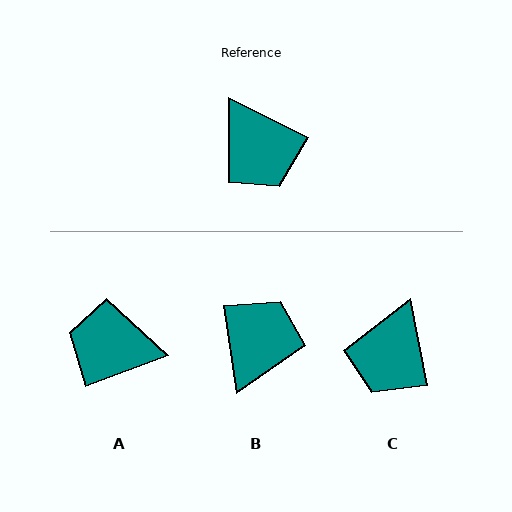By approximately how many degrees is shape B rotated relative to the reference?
Approximately 124 degrees counter-clockwise.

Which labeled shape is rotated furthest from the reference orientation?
A, about 133 degrees away.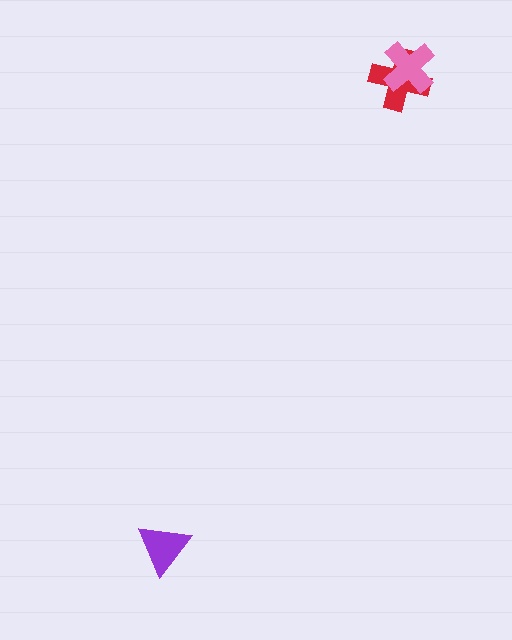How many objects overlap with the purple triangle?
0 objects overlap with the purple triangle.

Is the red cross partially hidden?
Yes, it is partially covered by another shape.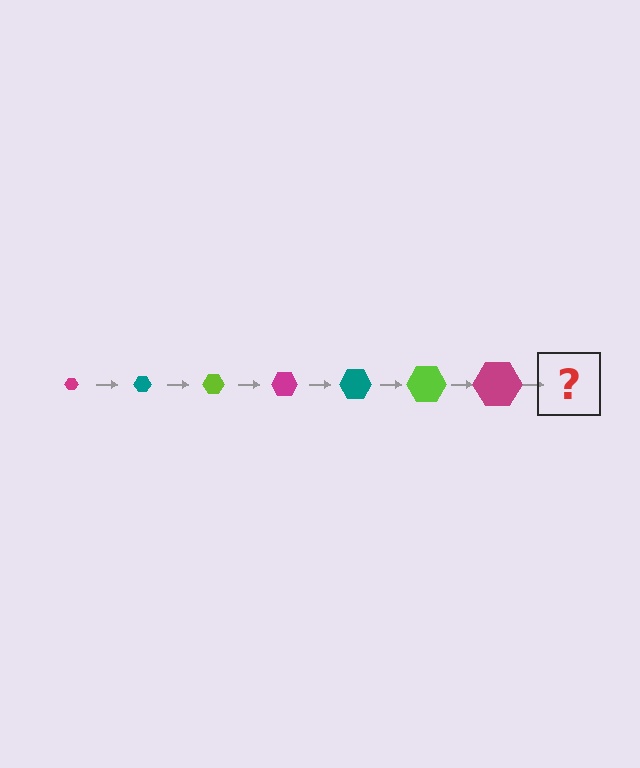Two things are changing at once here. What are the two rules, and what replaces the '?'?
The two rules are that the hexagon grows larger each step and the color cycles through magenta, teal, and lime. The '?' should be a teal hexagon, larger than the previous one.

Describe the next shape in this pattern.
It should be a teal hexagon, larger than the previous one.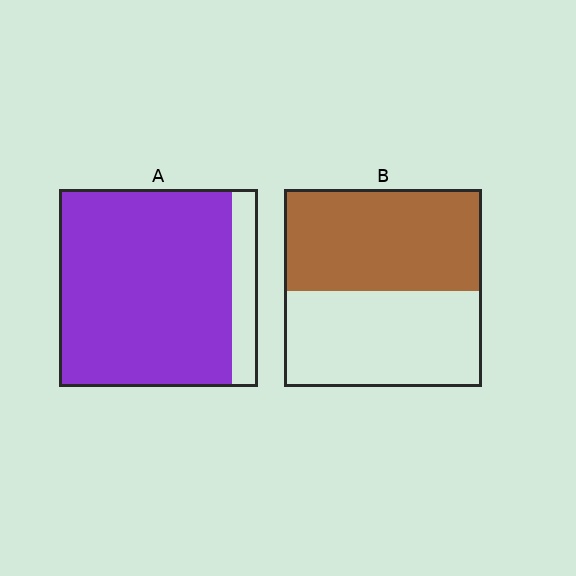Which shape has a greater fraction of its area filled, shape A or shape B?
Shape A.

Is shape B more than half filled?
Roughly half.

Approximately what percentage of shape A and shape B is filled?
A is approximately 85% and B is approximately 50%.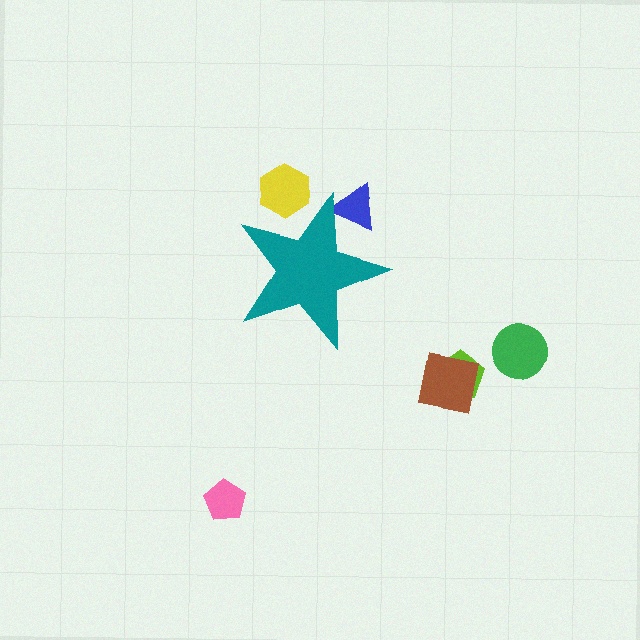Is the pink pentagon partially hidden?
No, the pink pentagon is fully visible.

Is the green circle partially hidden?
No, the green circle is fully visible.